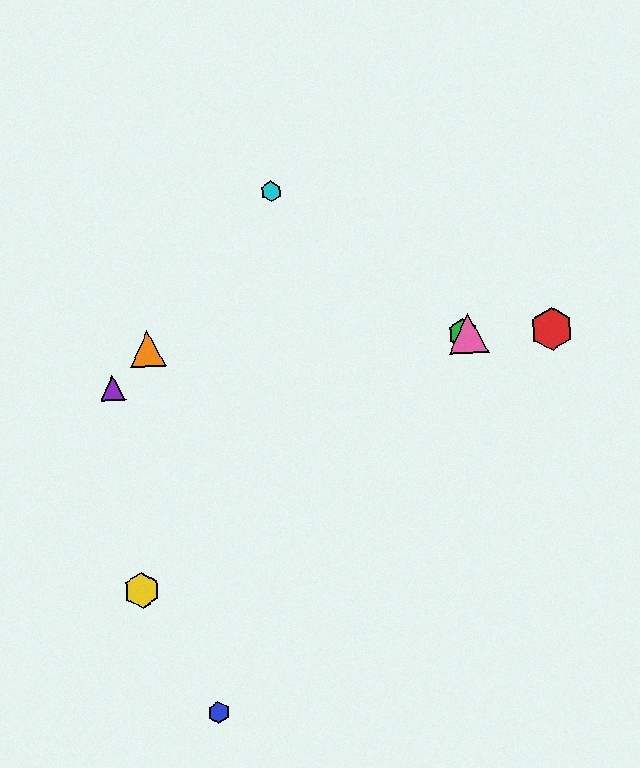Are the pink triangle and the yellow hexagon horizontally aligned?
No, the pink triangle is at y≈333 and the yellow hexagon is at y≈590.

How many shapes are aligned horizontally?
4 shapes (the red hexagon, the green hexagon, the orange triangle, the pink triangle) are aligned horizontally.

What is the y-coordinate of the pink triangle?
The pink triangle is at y≈333.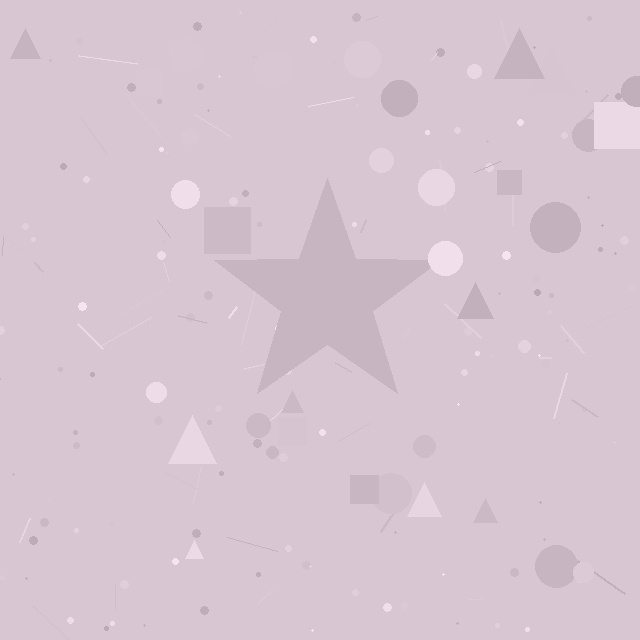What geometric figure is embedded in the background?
A star is embedded in the background.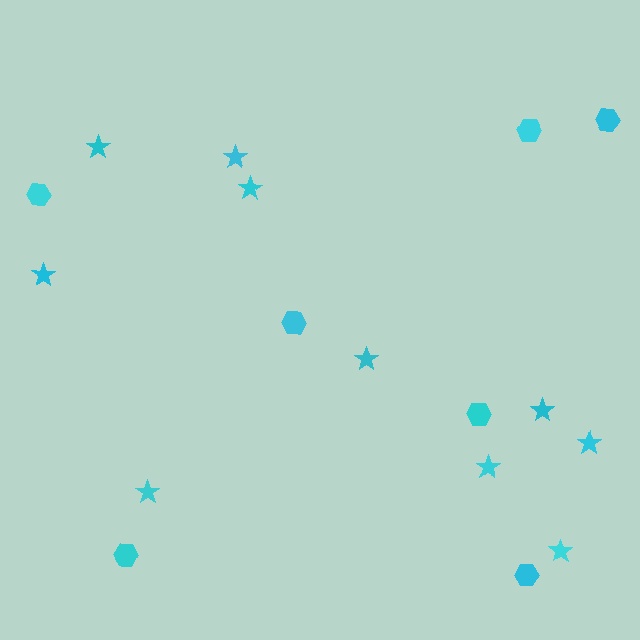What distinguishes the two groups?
There are 2 groups: one group of stars (10) and one group of hexagons (7).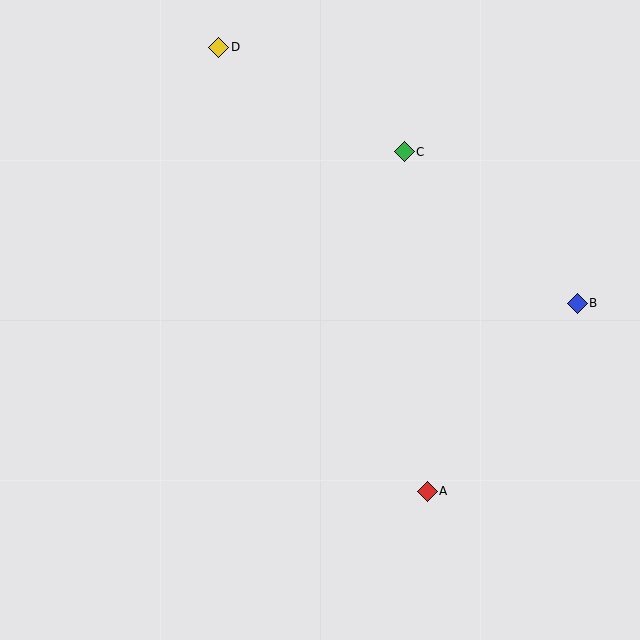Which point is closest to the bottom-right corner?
Point A is closest to the bottom-right corner.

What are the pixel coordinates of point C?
Point C is at (404, 152).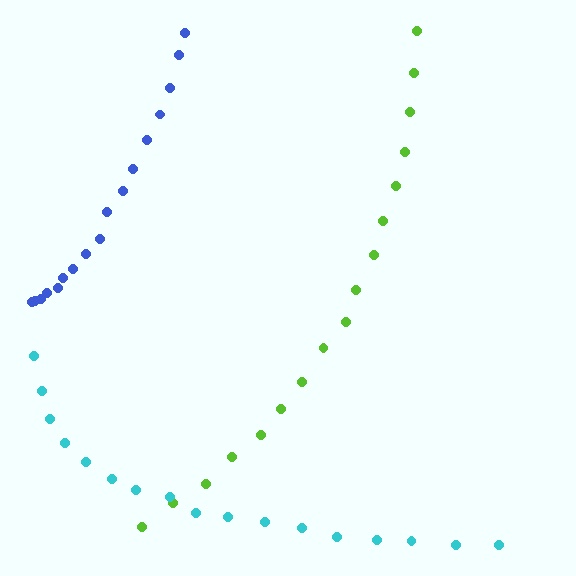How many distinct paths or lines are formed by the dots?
There are 3 distinct paths.